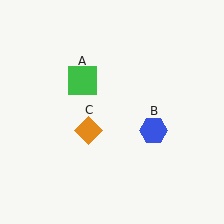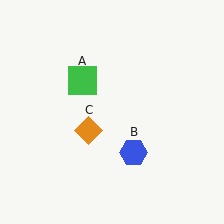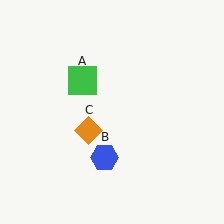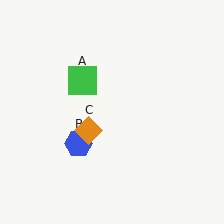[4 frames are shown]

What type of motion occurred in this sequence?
The blue hexagon (object B) rotated clockwise around the center of the scene.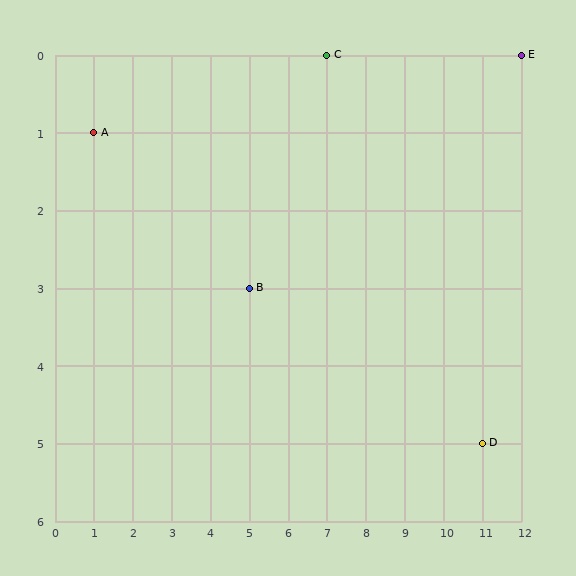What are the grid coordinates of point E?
Point E is at grid coordinates (12, 0).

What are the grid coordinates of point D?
Point D is at grid coordinates (11, 5).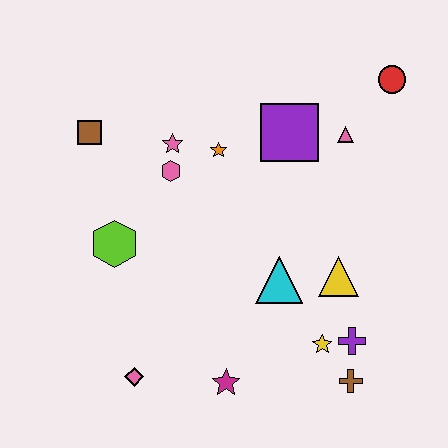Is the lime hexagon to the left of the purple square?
Yes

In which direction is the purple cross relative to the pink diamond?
The purple cross is to the right of the pink diamond.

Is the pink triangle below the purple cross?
No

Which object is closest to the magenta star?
The pink diamond is closest to the magenta star.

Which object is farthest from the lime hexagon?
The red circle is farthest from the lime hexagon.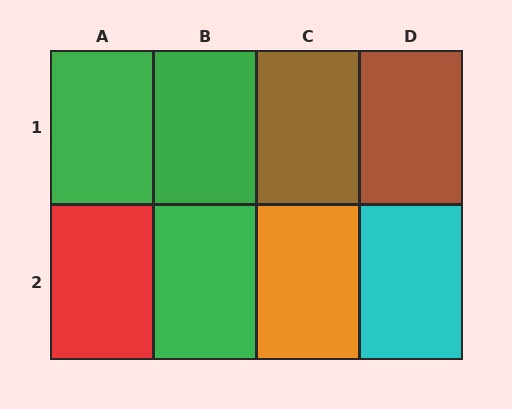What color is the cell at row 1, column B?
Green.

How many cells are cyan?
1 cell is cyan.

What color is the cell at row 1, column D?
Brown.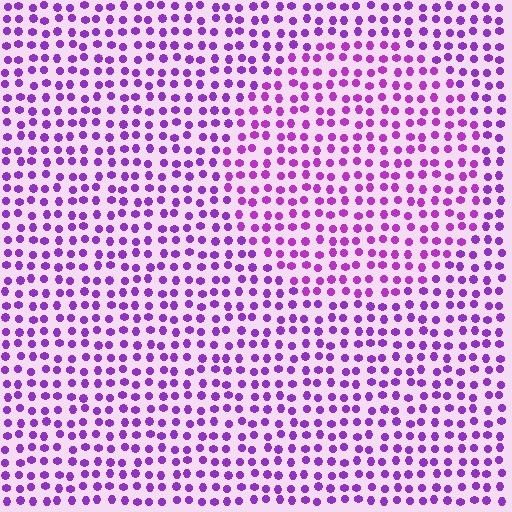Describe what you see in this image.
The image is filled with small purple elements in a uniform arrangement. A circle-shaped region is visible where the elements are tinted to a slightly different hue, forming a subtle color boundary.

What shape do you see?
I see a circle.